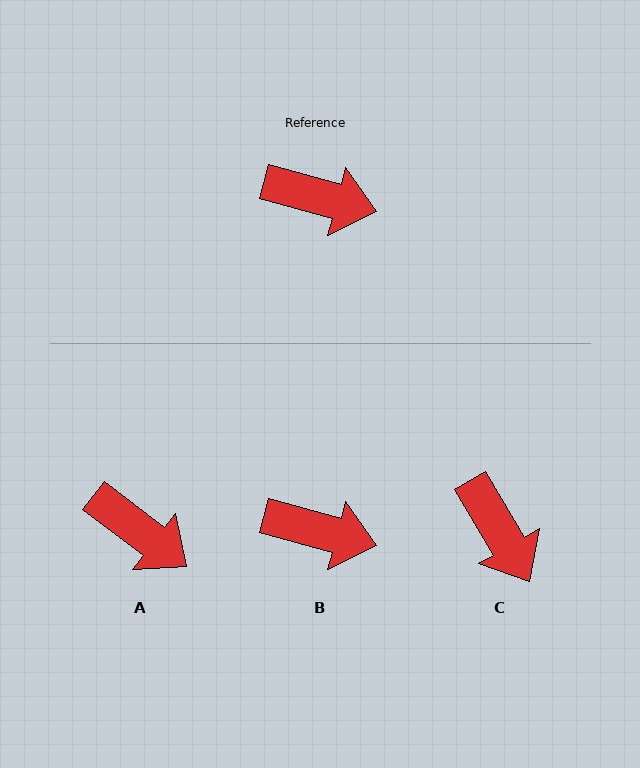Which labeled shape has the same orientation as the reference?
B.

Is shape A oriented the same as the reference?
No, it is off by about 23 degrees.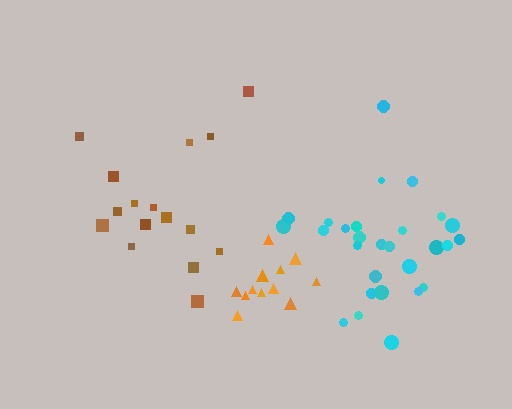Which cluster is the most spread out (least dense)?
Brown.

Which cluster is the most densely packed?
Orange.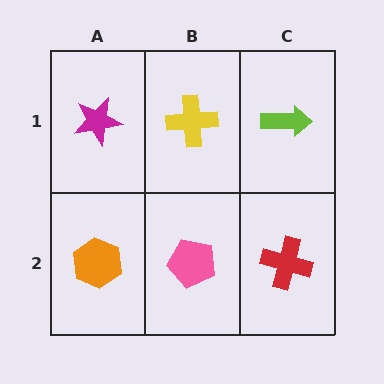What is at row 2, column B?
A pink pentagon.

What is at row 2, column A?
An orange hexagon.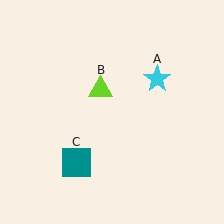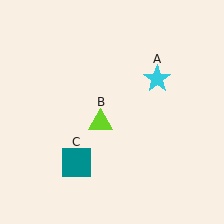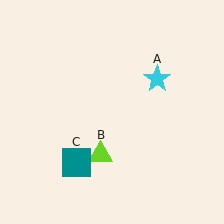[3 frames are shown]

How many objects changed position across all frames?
1 object changed position: lime triangle (object B).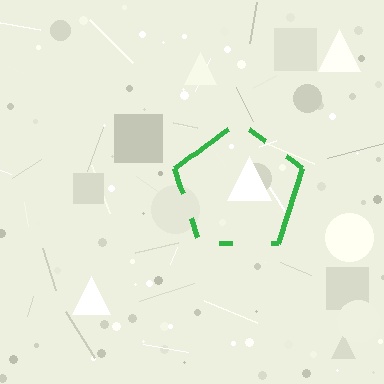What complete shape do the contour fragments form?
The contour fragments form a pentagon.